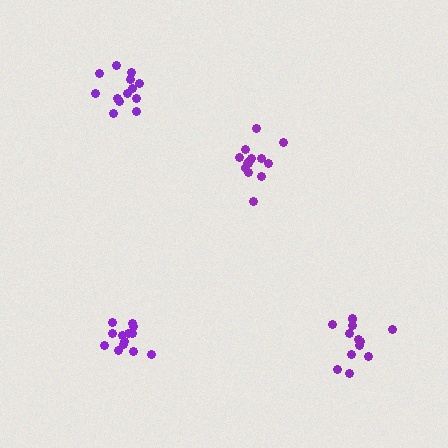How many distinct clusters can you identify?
There are 4 distinct clusters.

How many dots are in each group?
Group 1: 14 dots, Group 2: 13 dots, Group 3: 13 dots, Group 4: 13 dots (53 total).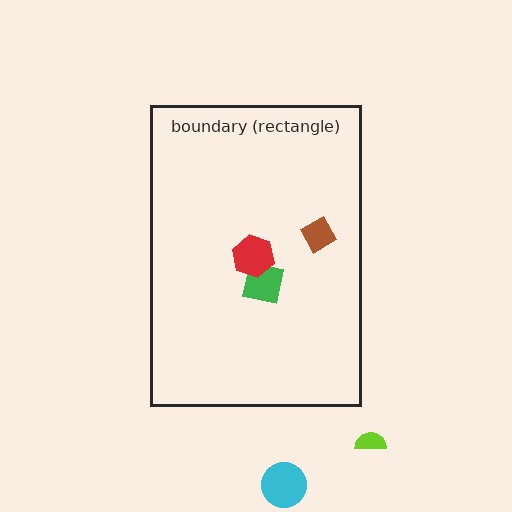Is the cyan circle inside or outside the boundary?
Outside.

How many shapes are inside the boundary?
3 inside, 2 outside.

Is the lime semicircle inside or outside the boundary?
Outside.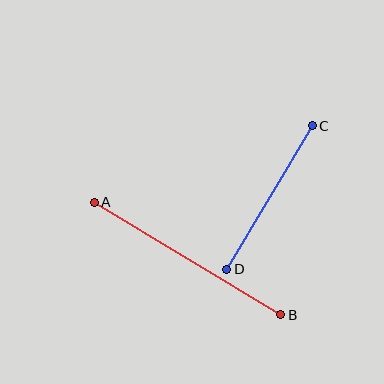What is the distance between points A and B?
The distance is approximately 218 pixels.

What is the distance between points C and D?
The distance is approximately 167 pixels.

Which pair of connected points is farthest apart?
Points A and B are farthest apart.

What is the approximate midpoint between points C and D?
The midpoint is at approximately (269, 198) pixels.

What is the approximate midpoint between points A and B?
The midpoint is at approximately (187, 259) pixels.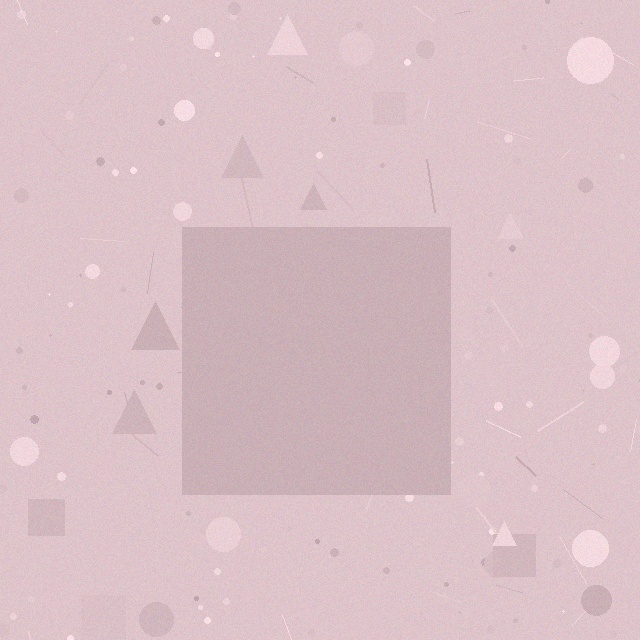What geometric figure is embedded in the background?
A square is embedded in the background.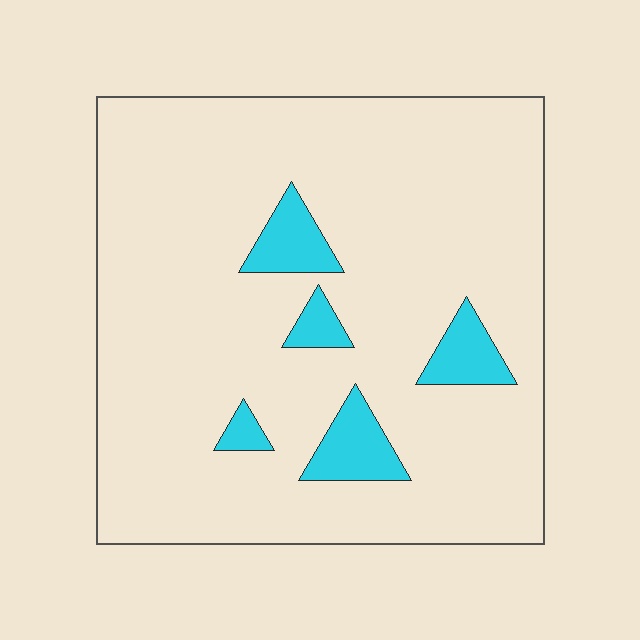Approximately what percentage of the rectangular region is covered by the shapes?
Approximately 10%.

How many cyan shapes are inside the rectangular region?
5.